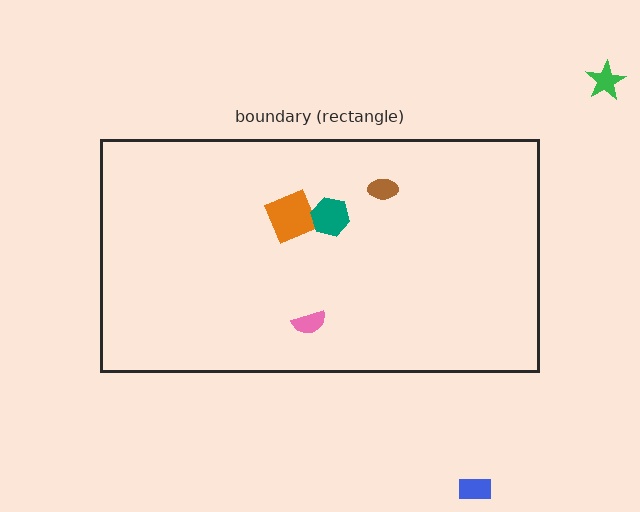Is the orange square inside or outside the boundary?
Inside.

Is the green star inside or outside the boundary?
Outside.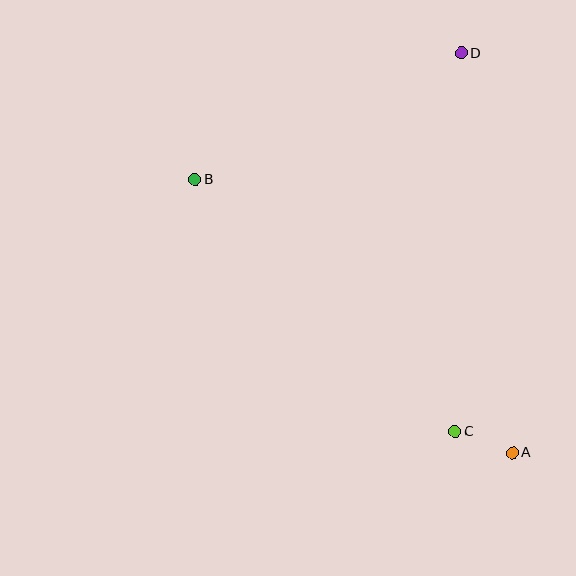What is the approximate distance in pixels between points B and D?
The distance between B and D is approximately 295 pixels.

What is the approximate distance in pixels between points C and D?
The distance between C and D is approximately 379 pixels.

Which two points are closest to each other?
Points A and C are closest to each other.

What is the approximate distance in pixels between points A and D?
The distance between A and D is approximately 403 pixels.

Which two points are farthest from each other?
Points A and B are farthest from each other.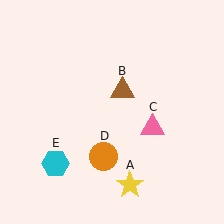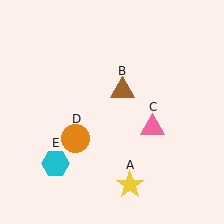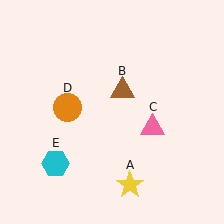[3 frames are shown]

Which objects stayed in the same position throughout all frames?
Yellow star (object A) and brown triangle (object B) and pink triangle (object C) and cyan hexagon (object E) remained stationary.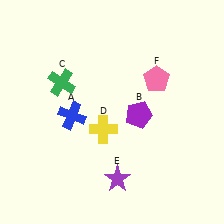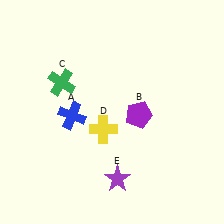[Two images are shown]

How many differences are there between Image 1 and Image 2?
There is 1 difference between the two images.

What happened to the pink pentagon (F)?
The pink pentagon (F) was removed in Image 2. It was in the top-right area of Image 1.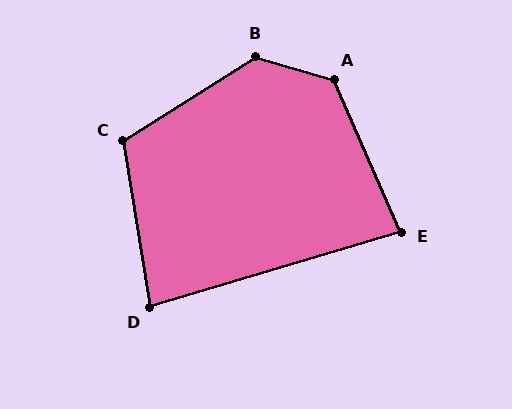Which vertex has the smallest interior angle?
D, at approximately 83 degrees.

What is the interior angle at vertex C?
Approximately 113 degrees (obtuse).